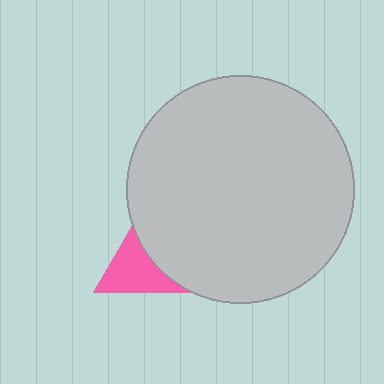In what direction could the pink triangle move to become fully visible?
The pink triangle could move left. That would shift it out from behind the light gray circle entirely.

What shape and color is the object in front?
The object in front is a light gray circle.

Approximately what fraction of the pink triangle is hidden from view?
Roughly 51% of the pink triangle is hidden behind the light gray circle.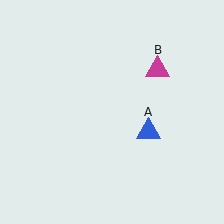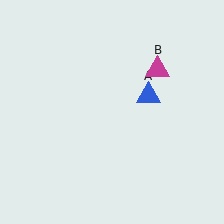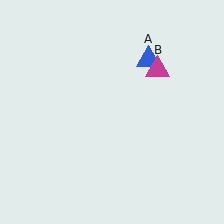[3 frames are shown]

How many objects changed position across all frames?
1 object changed position: blue triangle (object A).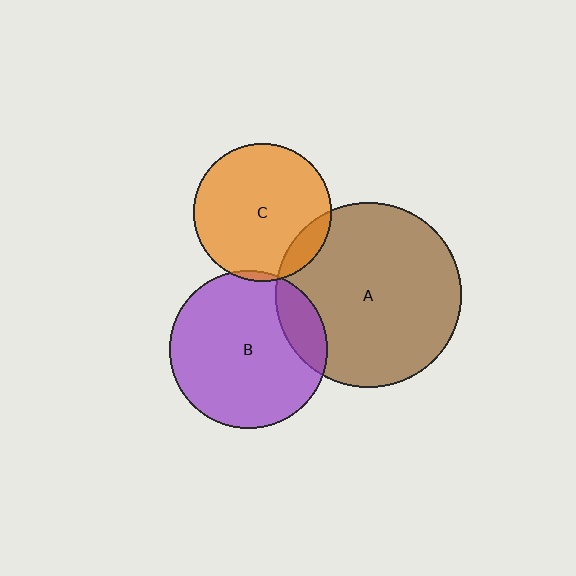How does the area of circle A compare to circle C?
Approximately 1.8 times.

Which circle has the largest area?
Circle A (brown).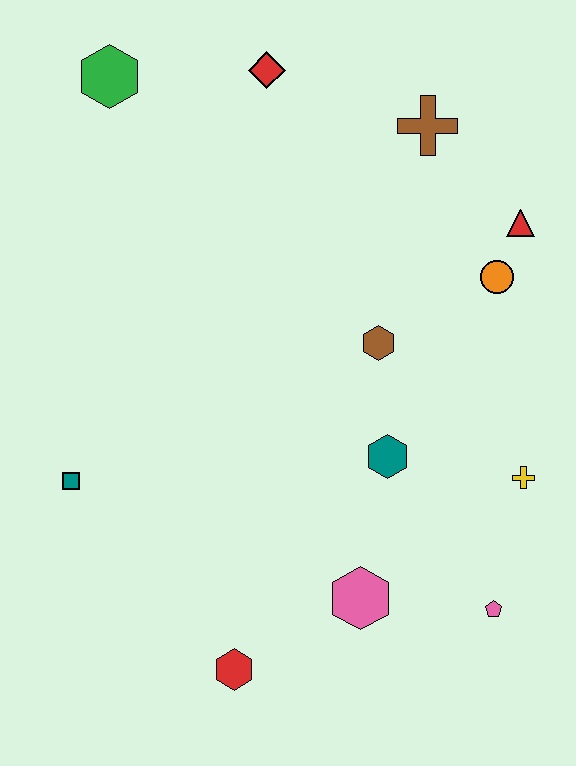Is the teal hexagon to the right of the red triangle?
No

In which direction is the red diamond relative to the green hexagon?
The red diamond is to the right of the green hexagon.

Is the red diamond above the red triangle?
Yes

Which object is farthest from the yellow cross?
The green hexagon is farthest from the yellow cross.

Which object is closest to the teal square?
The red hexagon is closest to the teal square.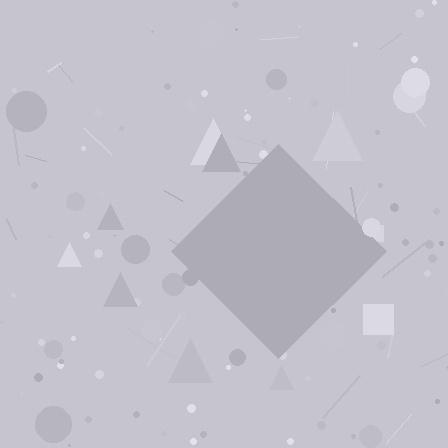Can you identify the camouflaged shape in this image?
The camouflaged shape is a diamond.